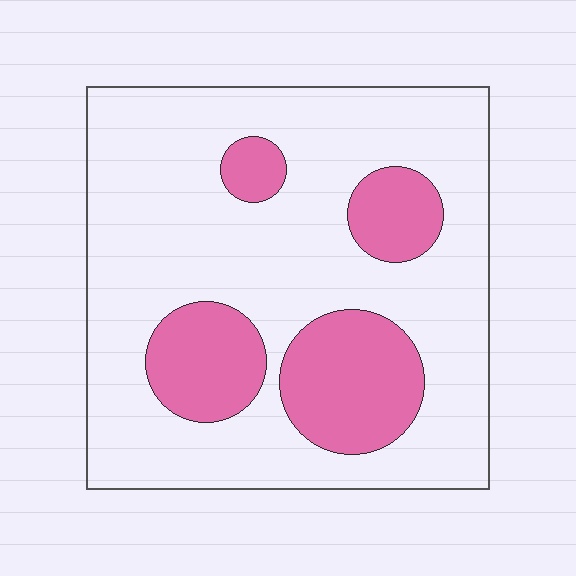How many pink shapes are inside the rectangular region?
4.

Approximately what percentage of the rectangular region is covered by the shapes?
Approximately 25%.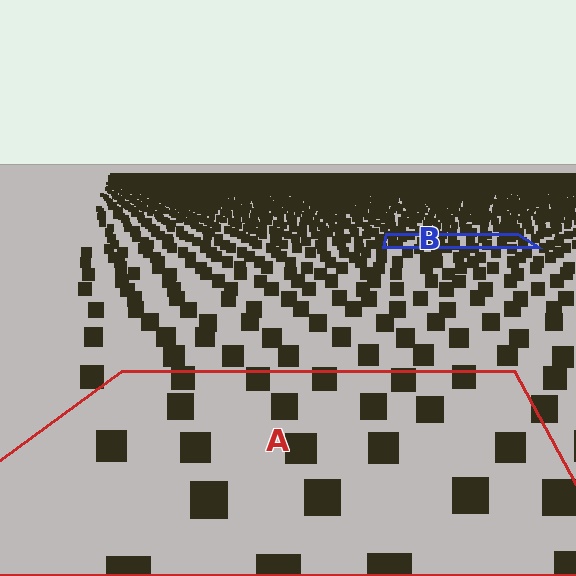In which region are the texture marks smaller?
The texture marks are smaller in region B, because it is farther away.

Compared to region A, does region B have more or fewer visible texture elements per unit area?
Region B has more texture elements per unit area — they are packed more densely because it is farther away.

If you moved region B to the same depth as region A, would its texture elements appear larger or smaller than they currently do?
They would appear larger. At a closer depth, the same texture elements are projected at a bigger on-screen size.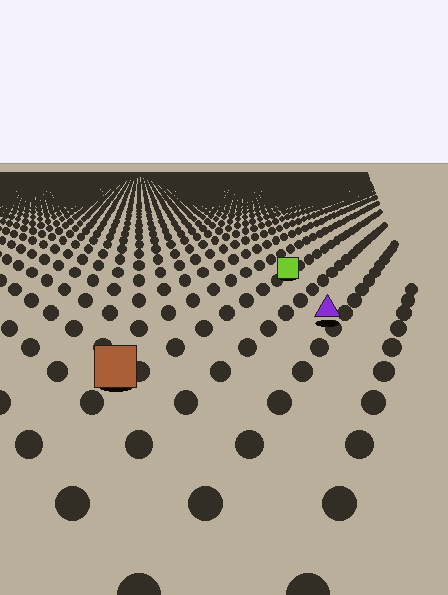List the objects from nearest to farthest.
From nearest to farthest: the brown square, the purple triangle, the lime square.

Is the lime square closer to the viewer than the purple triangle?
No. The purple triangle is closer — you can tell from the texture gradient: the ground texture is coarser near it.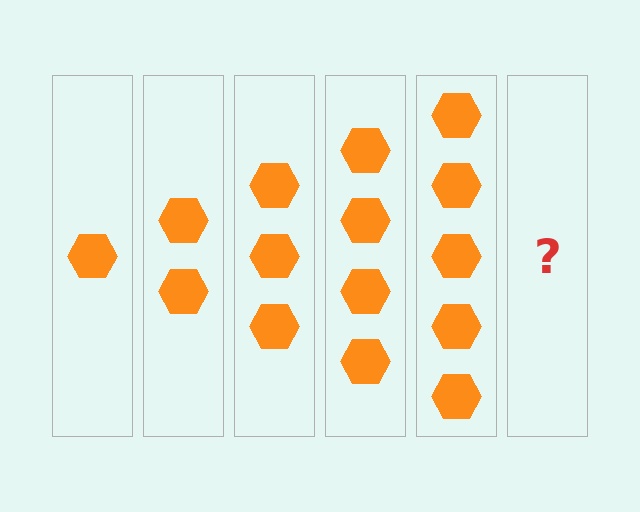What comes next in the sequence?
The next element should be 6 hexagons.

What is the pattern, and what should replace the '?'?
The pattern is that each step adds one more hexagon. The '?' should be 6 hexagons.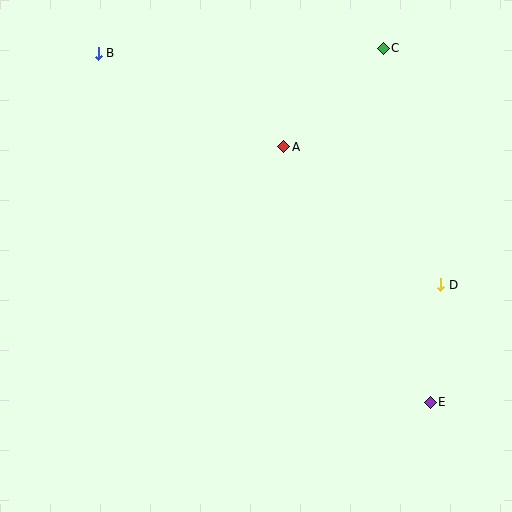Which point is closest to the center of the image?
Point A at (284, 147) is closest to the center.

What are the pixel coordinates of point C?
Point C is at (383, 48).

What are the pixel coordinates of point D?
Point D is at (441, 285).